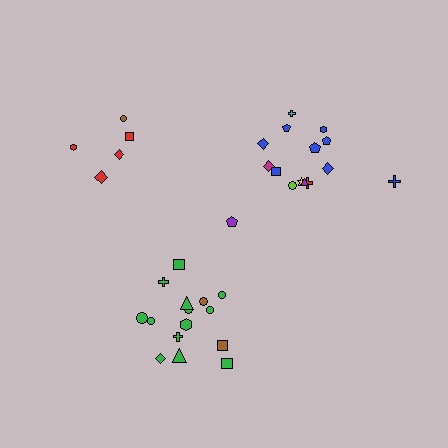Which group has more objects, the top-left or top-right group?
The top-right group.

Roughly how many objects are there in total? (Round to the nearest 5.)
Roughly 35 objects in total.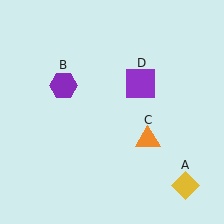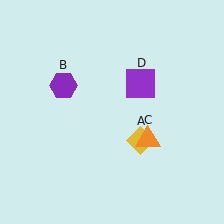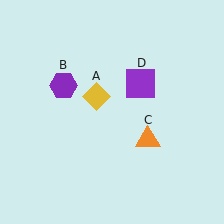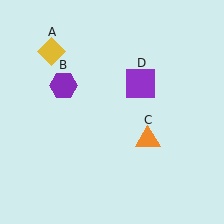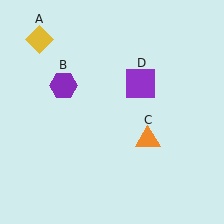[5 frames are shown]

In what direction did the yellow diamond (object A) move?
The yellow diamond (object A) moved up and to the left.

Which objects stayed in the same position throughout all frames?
Purple hexagon (object B) and orange triangle (object C) and purple square (object D) remained stationary.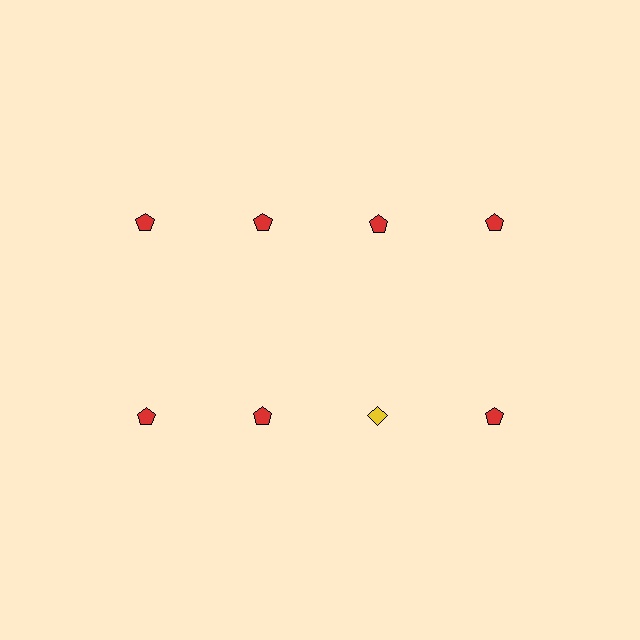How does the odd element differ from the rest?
It differs in both color (yellow instead of red) and shape (diamond instead of pentagon).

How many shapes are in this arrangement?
There are 8 shapes arranged in a grid pattern.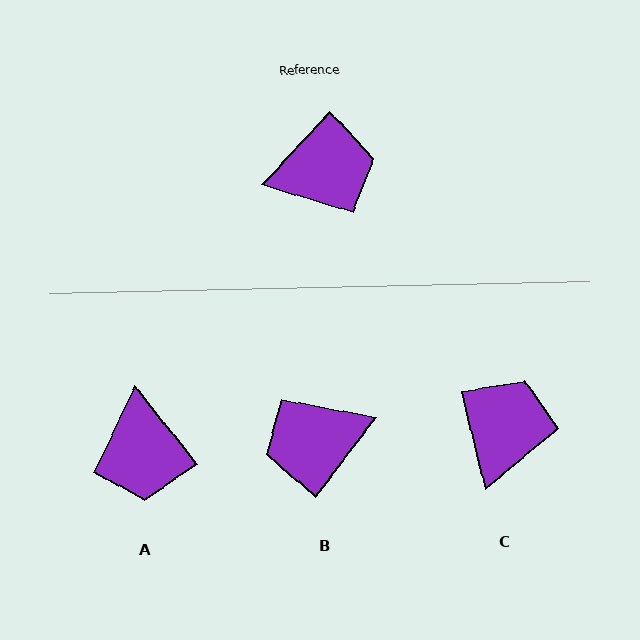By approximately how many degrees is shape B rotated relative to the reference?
Approximately 174 degrees clockwise.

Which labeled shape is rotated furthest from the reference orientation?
B, about 174 degrees away.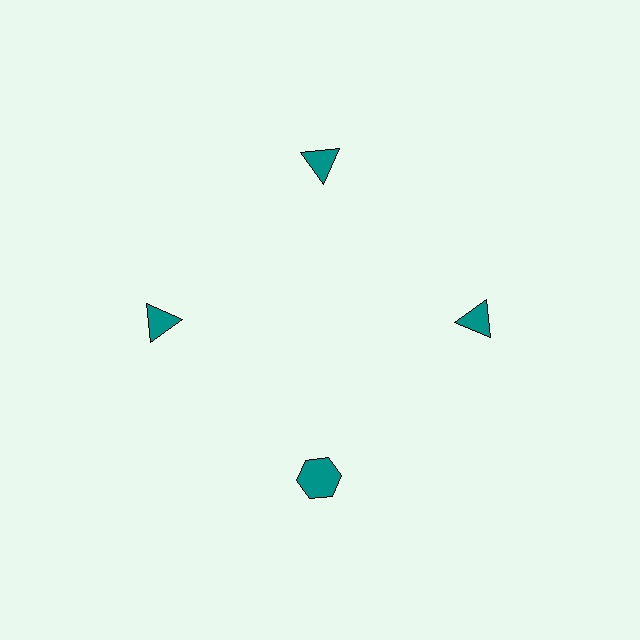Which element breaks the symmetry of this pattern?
The teal hexagon at roughly the 6 o'clock position breaks the symmetry. All other shapes are teal triangles.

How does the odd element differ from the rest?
It has a different shape: hexagon instead of triangle.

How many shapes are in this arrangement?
There are 4 shapes arranged in a ring pattern.